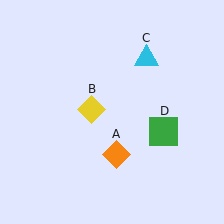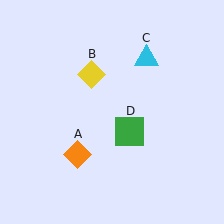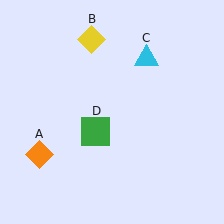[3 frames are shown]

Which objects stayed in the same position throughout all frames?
Cyan triangle (object C) remained stationary.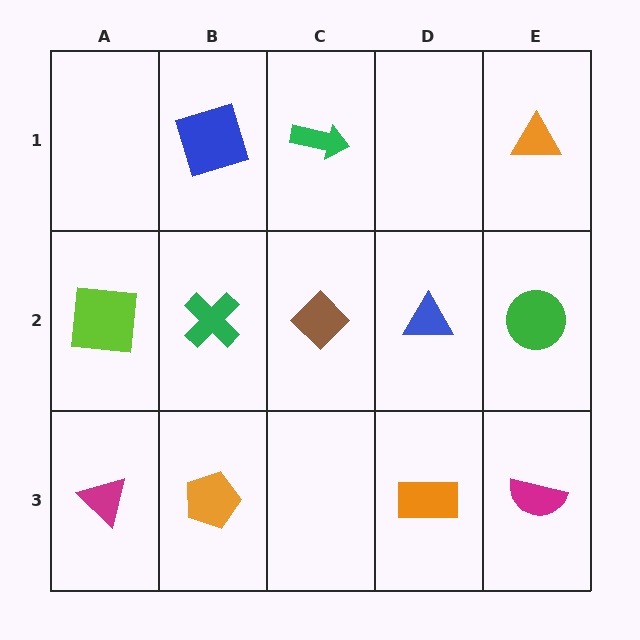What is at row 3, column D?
An orange rectangle.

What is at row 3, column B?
An orange pentagon.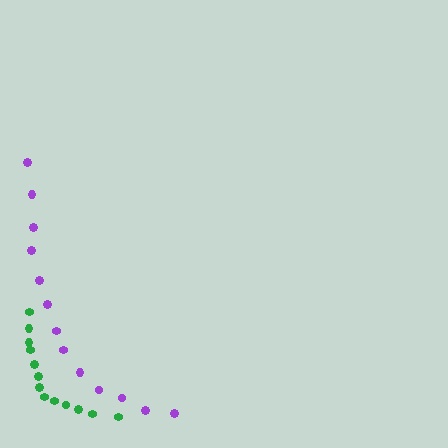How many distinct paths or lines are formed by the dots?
There are 2 distinct paths.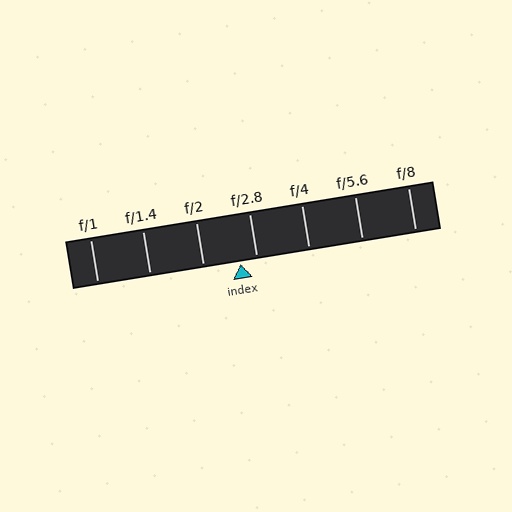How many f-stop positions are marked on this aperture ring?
There are 7 f-stop positions marked.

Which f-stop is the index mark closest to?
The index mark is closest to f/2.8.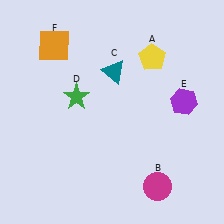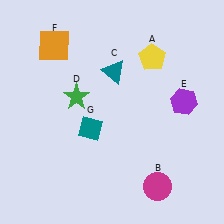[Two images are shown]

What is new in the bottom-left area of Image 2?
A teal diamond (G) was added in the bottom-left area of Image 2.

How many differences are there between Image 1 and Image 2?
There is 1 difference between the two images.